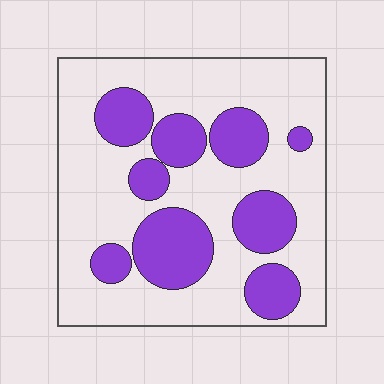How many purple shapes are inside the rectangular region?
9.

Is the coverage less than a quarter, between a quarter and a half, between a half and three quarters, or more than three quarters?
Between a quarter and a half.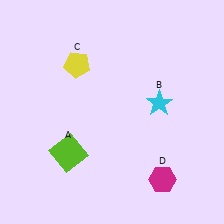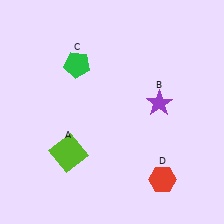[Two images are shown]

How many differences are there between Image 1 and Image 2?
There are 3 differences between the two images.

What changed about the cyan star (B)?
In Image 1, B is cyan. In Image 2, it changed to purple.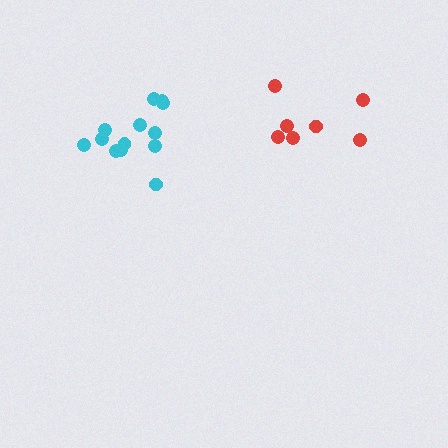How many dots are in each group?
Group 1: 7 dots, Group 2: 13 dots (20 total).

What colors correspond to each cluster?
The clusters are colored: red, cyan.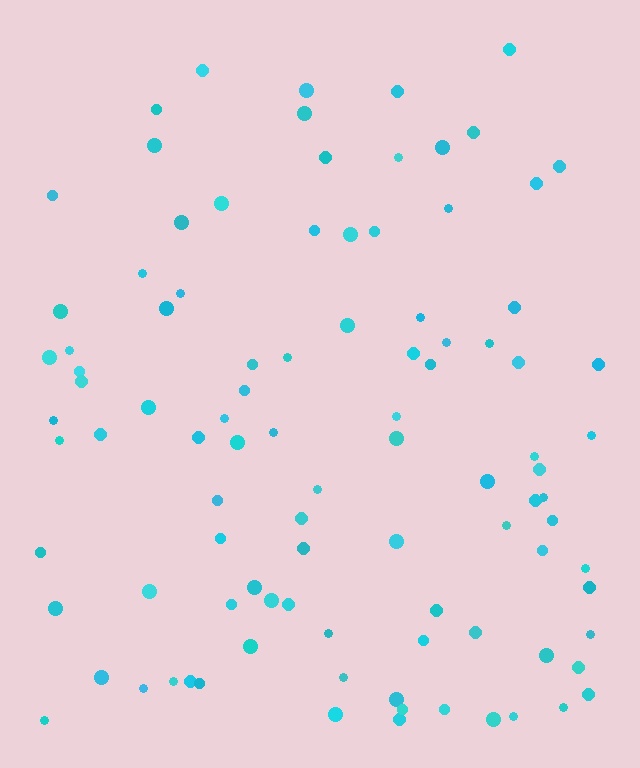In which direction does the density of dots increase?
From top to bottom, with the bottom side densest.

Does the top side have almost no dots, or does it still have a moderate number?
Still a moderate number, just noticeably fewer than the bottom.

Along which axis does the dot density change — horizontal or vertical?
Vertical.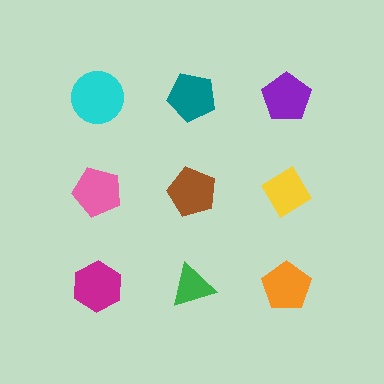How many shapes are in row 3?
3 shapes.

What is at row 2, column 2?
A brown pentagon.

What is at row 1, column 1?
A cyan circle.